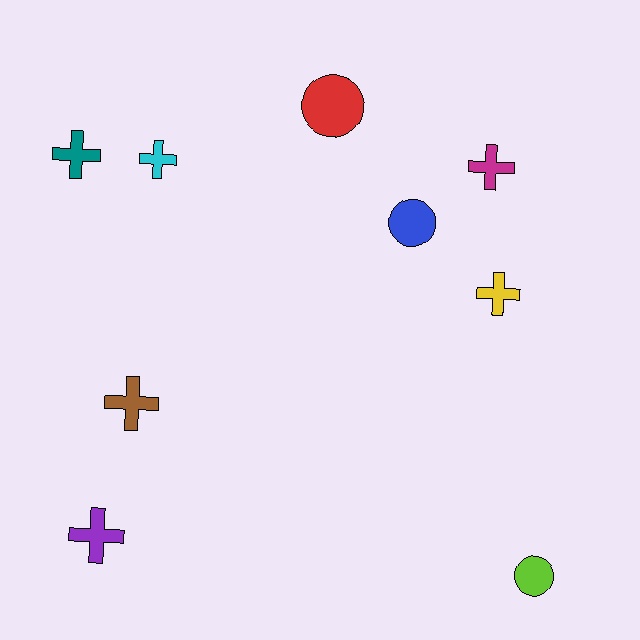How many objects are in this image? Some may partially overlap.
There are 9 objects.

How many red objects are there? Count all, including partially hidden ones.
There is 1 red object.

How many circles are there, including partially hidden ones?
There are 3 circles.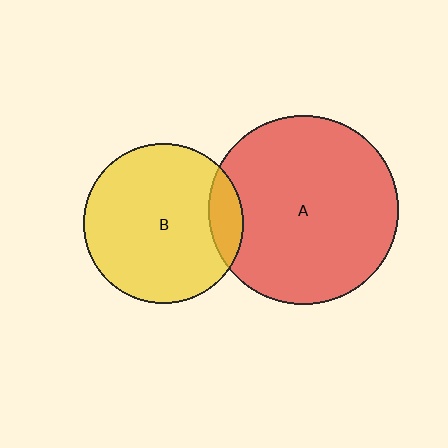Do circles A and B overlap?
Yes.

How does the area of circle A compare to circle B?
Approximately 1.4 times.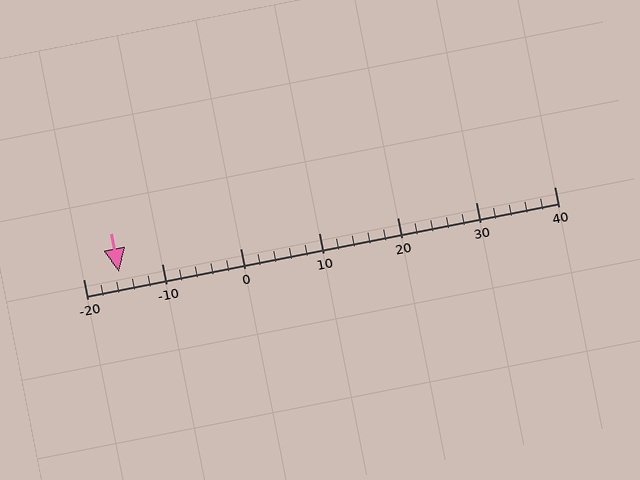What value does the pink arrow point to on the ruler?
The pink arrow points to approximately -15.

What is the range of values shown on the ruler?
The ruler shows values from -20 to 40.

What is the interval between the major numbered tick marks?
The major tick marks are spaced 10 units apart.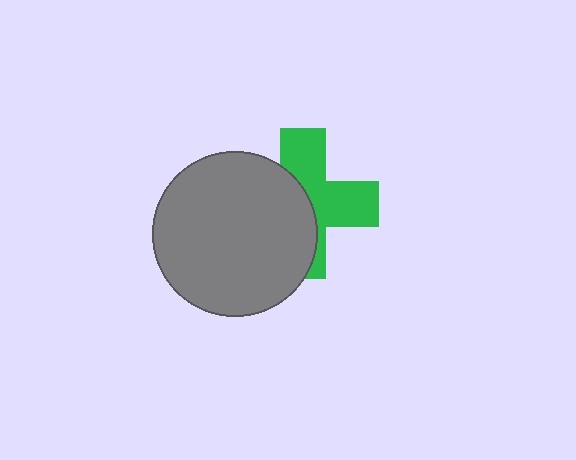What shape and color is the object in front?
The object in front is a gray circle.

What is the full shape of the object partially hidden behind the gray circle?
The partially hidden object is a green cross.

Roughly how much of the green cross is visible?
About half of it is visible (roughly 51%).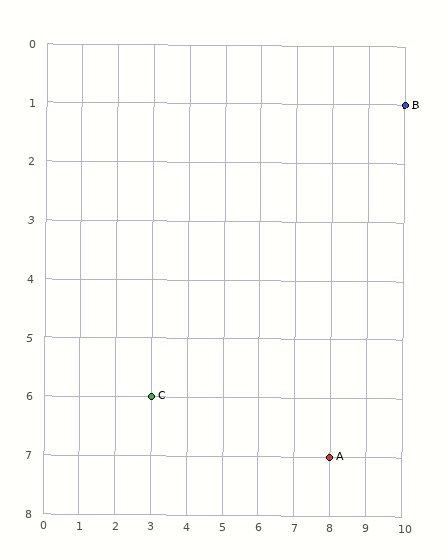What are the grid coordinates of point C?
Point C is at grid coordinates (3, 6).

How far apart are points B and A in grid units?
Points B and A are 2 columns and 6 rows apart (about 6.3 grid units diagonally).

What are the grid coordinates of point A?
Point A is at grid coordinates (8, 7).